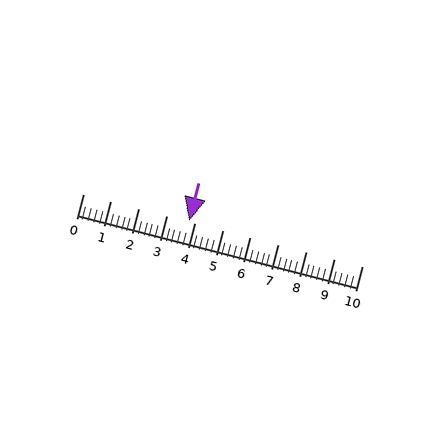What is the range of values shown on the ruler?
The ruler shows values from 0 to 10.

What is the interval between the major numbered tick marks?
The major tick marks are spaced 1 units apart.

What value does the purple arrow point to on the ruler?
The purple arrow points to approximately 3.8.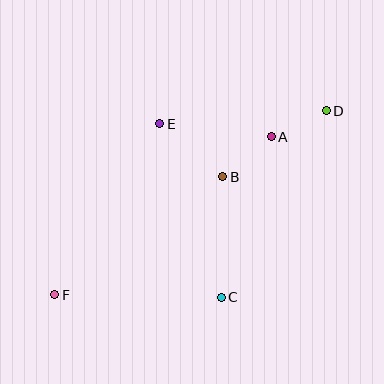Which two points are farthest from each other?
Points D and F are farthest from each other.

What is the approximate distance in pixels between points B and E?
The distance between B and E is approximately 82 pixels.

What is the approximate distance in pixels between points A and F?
The distance between A and F is approximately 268 pixels.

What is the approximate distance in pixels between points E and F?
The distance between E and F is approximately 201 pixels.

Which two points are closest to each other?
Points A and D are closest to each other.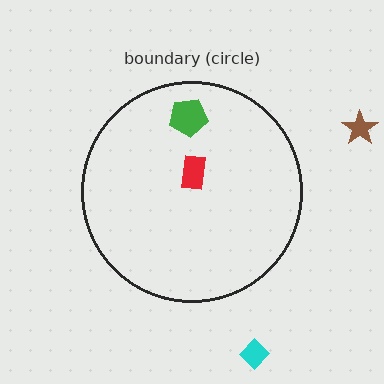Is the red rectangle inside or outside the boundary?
Inside.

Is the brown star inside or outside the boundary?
Outside.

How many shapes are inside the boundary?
2 inside, 2 outside.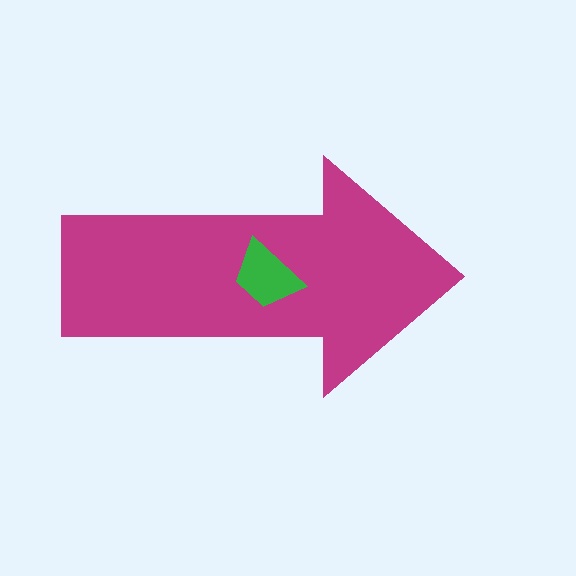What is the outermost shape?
The magenta arrow.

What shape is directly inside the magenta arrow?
The green trapezoid.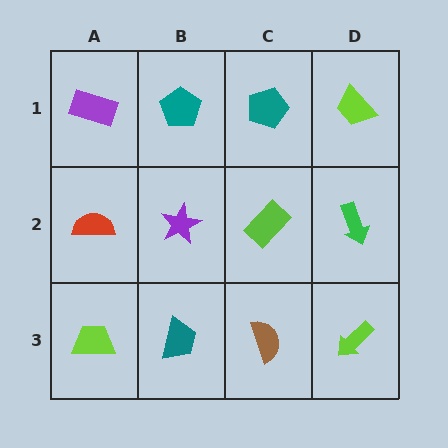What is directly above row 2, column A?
A purple rectangle.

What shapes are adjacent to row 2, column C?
A teal pentagon (row 1, column C), a brown semicircle (row 3, column C), a purple star (row 2, column B), a green arrow (row 2, column D).